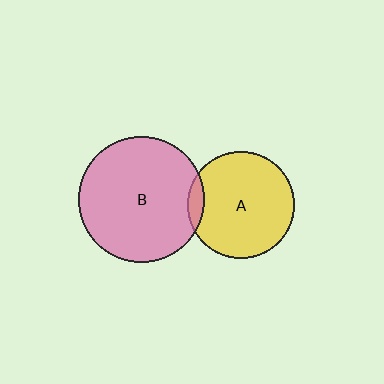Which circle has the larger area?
Circle B (pink).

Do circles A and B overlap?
Yes.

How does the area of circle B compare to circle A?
Approximately 1.4 times.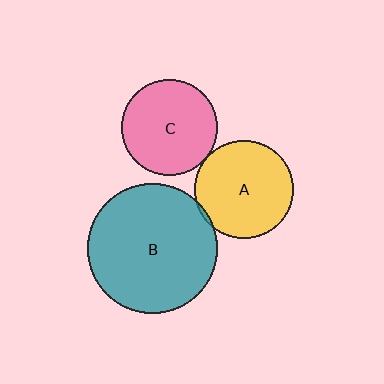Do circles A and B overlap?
Yes.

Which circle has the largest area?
Circle B (teal).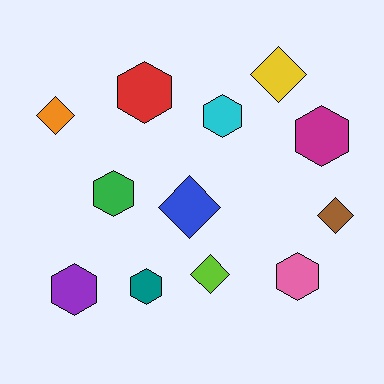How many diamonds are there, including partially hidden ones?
There are 5 diamonds.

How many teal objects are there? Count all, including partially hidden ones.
There is 1 teal object.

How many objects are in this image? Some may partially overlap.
There are 12 objects.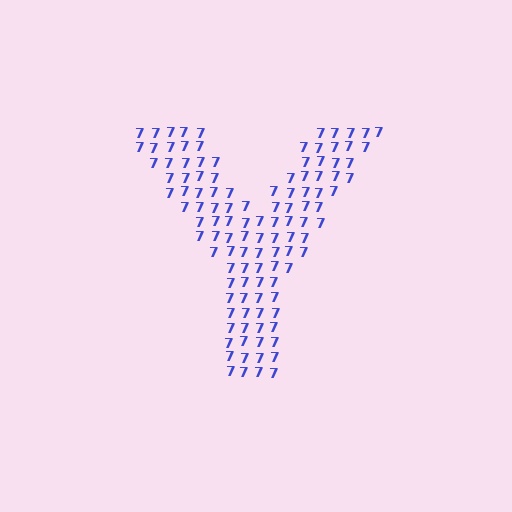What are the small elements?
The small elements are digit 7's.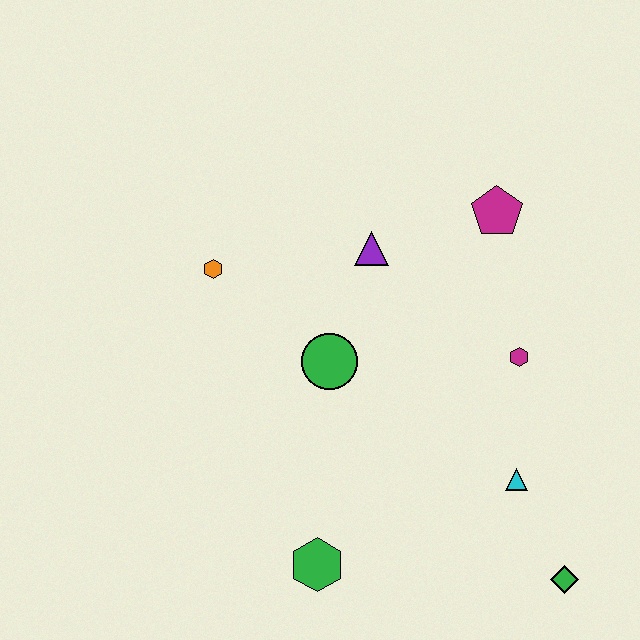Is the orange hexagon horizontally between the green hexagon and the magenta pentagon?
No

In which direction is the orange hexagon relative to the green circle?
The orange hexagon is to the left of the green circle.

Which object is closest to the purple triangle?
The green circle is closest to the purple triangle.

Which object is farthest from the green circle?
The green diamond is farthest from the green circle.